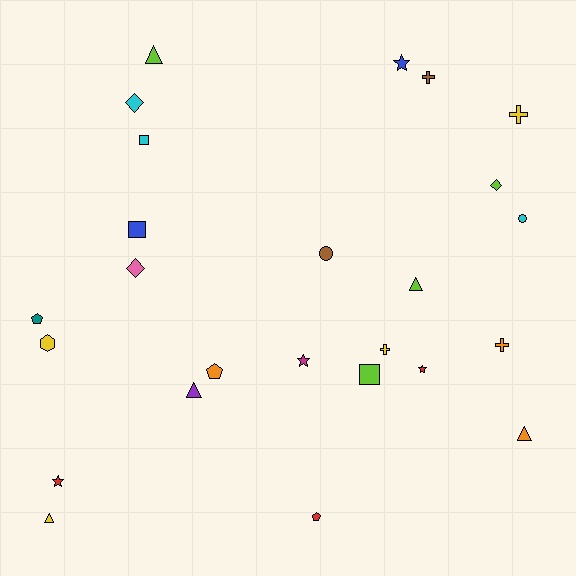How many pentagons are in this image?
There are 3 pentagons.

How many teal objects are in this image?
There is 1 teal object.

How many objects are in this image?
There are 25 objects.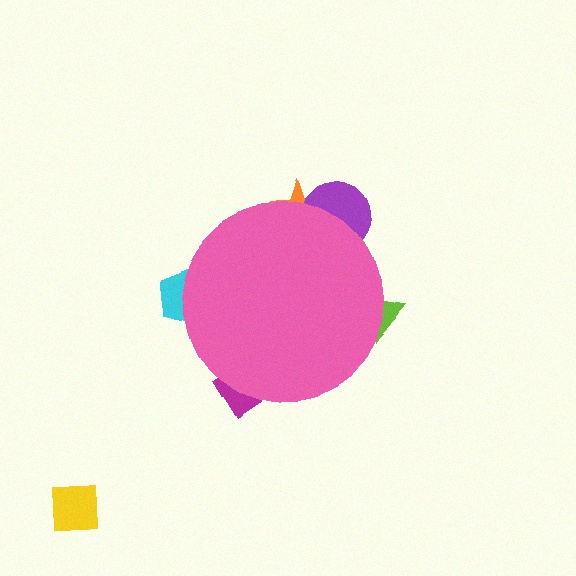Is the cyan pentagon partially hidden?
Yes, the cyan pentagon is partially hidden behind the pink circle.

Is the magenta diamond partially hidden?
Yes, the magenta diamond is partially hidden behind the pink circle.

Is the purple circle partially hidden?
Yes, the purple circle is partially hidden behind the pink circle.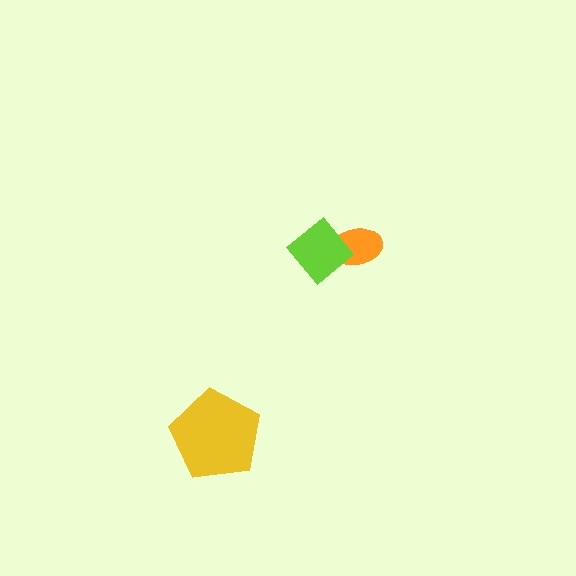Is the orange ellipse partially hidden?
Yes, it is partially covered by another shape.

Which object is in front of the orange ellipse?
The lime diamond is in front of the orange ellipse.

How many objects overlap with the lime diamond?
1 object overlaps with the lime diamond.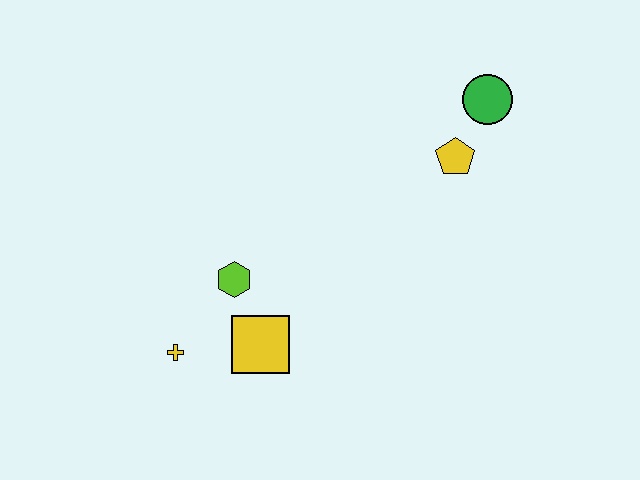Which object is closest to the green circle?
The yellow pentagon is closest to the green circle.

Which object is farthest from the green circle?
The yellow cross is farthest from the green circle.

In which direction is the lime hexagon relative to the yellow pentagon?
The lime hexagon is to the left of the yellow pentagon.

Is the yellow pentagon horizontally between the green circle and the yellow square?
Yes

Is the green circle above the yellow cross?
Yes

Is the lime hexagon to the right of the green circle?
No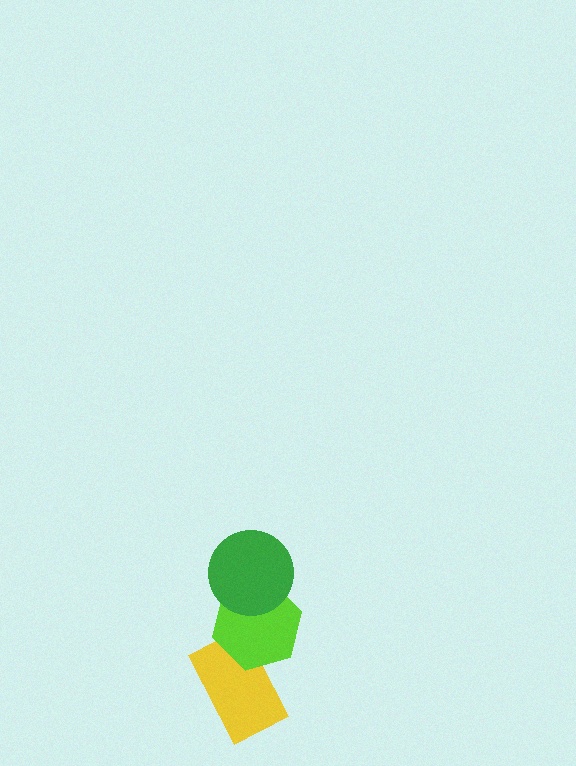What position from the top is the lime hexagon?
The lime hexagon is 2nd from the top.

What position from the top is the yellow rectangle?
The yellow rectangle is 3rd from the top.